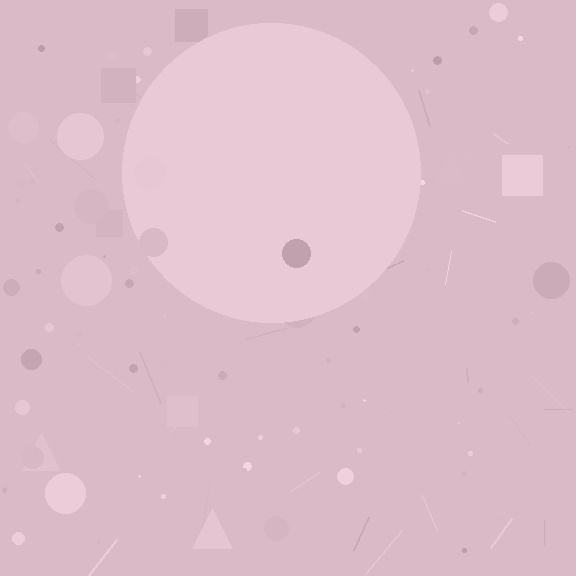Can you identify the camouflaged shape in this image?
The camouflaged shape is a circle.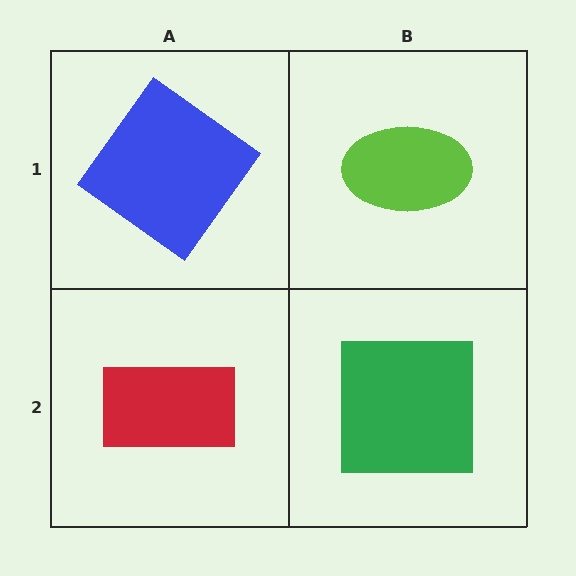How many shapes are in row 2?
2 shapes.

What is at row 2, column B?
A green square.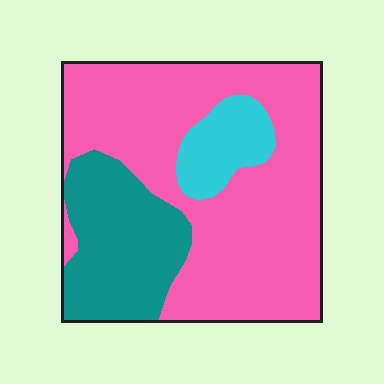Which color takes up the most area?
Pink, at roughly 65%.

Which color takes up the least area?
Cyan, at roughly 10%.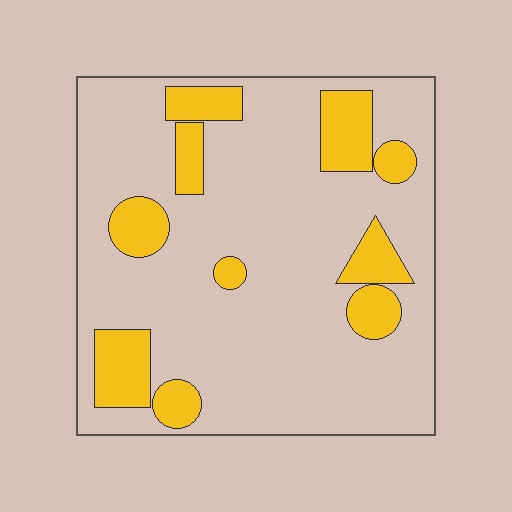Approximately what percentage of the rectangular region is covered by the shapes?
Approximately 20%.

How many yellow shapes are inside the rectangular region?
10.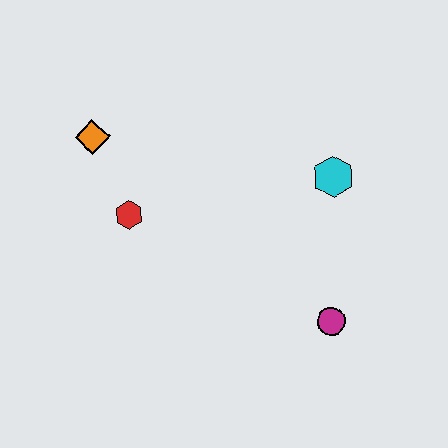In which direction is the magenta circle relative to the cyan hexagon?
The magenta circle is below the cyan hexagon.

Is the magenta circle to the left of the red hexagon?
No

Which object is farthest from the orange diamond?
The magenta circle is farthest from the orange diamond.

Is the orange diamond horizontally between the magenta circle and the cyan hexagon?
No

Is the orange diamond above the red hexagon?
Yes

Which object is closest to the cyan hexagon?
The magenta circle is closest to the cyan hexagon.